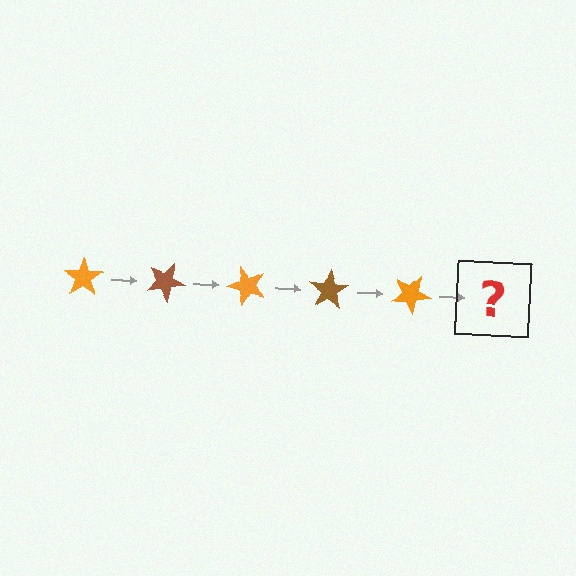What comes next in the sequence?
The next element should be a brown star, rotated 125 degrees from the start.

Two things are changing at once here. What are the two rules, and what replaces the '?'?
The two rules are that it rotates 25 degrees each step and the color cycles through orange and brown. The '?' should be a brown star, rotated 125 degrees from the start.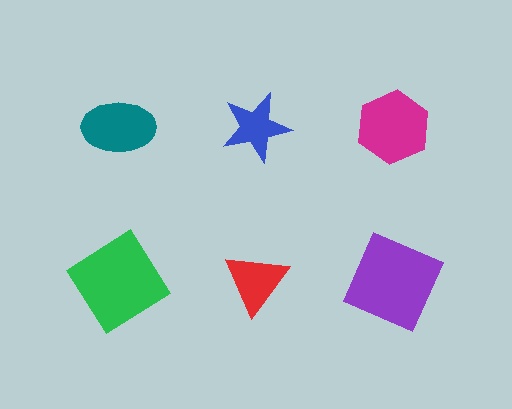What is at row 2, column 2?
A red triangle.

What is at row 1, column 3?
A magenta hexagon.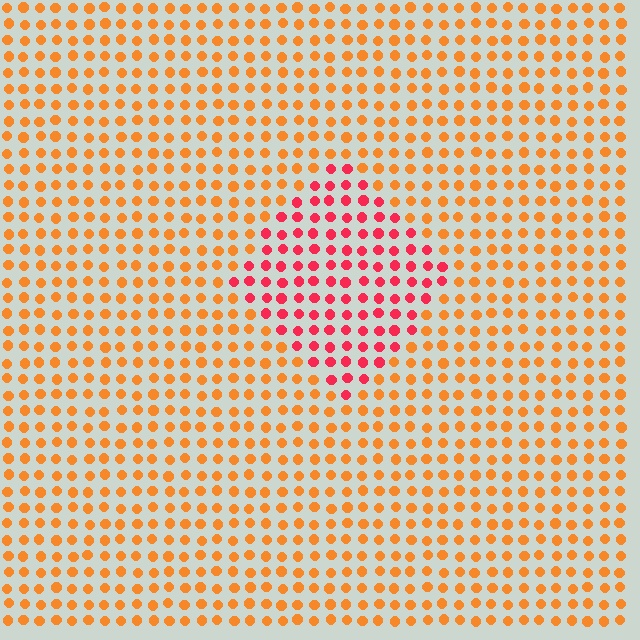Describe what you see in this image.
The image is filled with small orange elements in a uniform arrangement. A diamond-shaped region is visible where the elements are tinted to a slightly different hue, forming a subtle color boundary.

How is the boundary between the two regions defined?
The boundary is defined purely by a slight shift in hue (about 40 degrees). Spacing, size, and orientation are identical on both sides.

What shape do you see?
I see a diamond.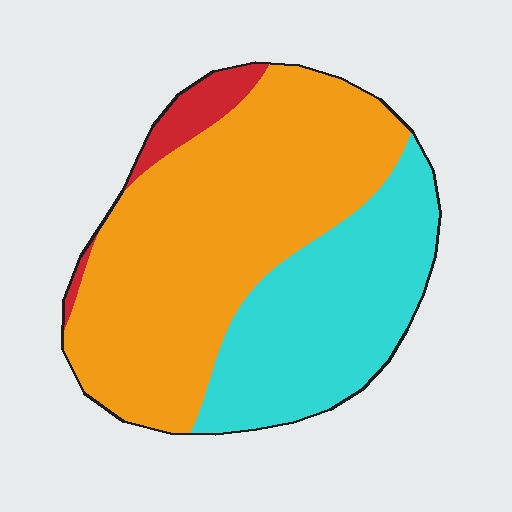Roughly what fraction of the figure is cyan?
Cyan covers around 35% of the figure.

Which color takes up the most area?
Orange, at roughly 60%.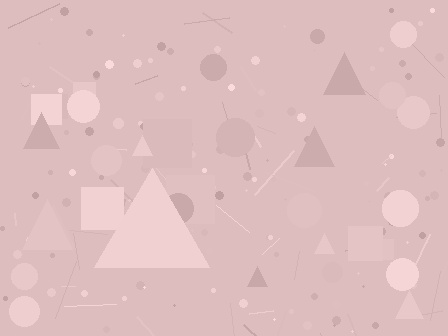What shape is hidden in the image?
A triangle is hidden in the image.